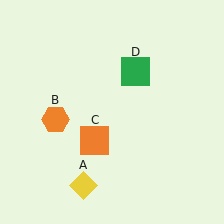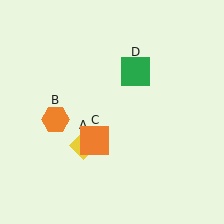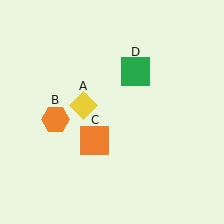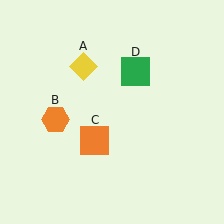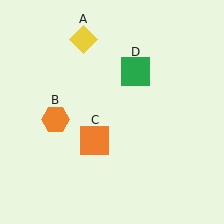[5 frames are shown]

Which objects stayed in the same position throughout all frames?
Orange hexagon (object B) and orange square (object C) and green square (object D) remained stationary.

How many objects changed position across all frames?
1 object changed position: yellow diamond (object A).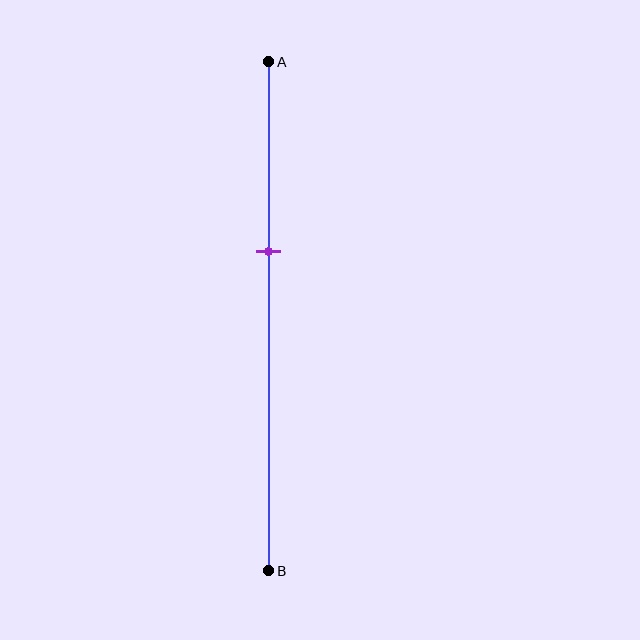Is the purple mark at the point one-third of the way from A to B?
No, the mark is at about 35% from A, not at the 33% one-third point.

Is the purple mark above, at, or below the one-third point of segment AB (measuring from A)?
The purple mark is below the one-third point of segment AB.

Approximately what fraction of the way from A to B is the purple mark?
The purple mark is approximately 35% of the way from A to B.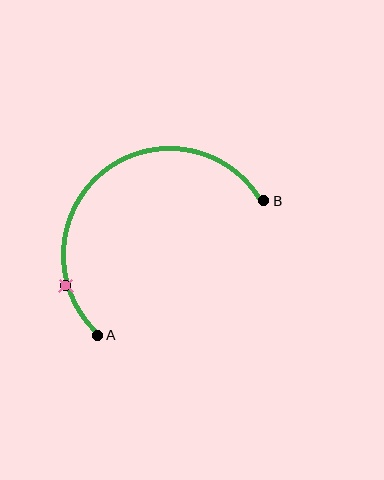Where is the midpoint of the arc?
The arc midpoint is the point on the curve farthest from the straight line joining A and B. It sits above and to the left of that line.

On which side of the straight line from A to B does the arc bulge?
The arc bulges above and to the left of the straight line connecting A and B.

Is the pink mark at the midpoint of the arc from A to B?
No. The pink mark lies on the arc but is closer to endpoint A. The arc midpoint would be at the point on the curve equidistant along the arc from both A and B.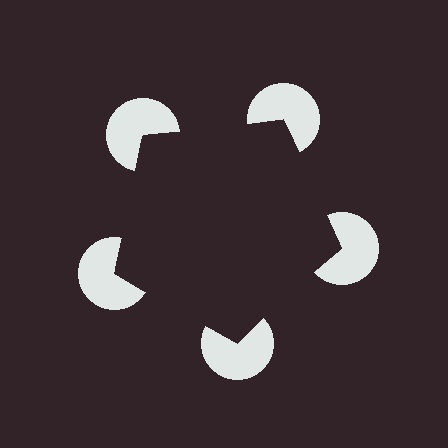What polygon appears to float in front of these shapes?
An illusory pentagon — its edges are inferred from the aligned wedge cuts in the pac-man discs, not physically drawn.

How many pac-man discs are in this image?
There are 5 — one at each vertex of the illusory pentagon.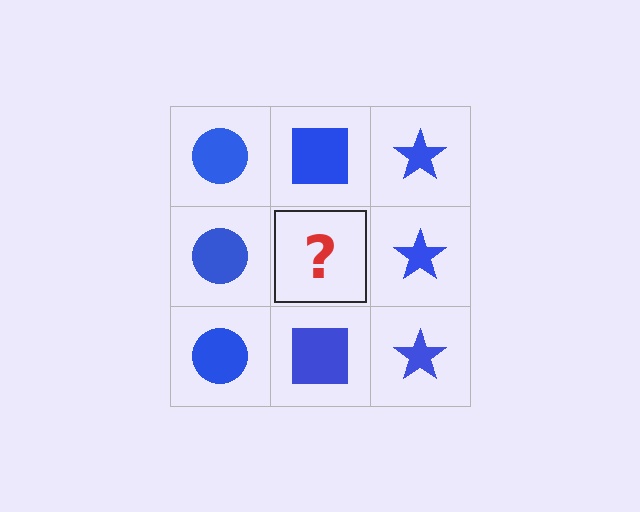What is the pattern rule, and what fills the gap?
The rule is that each column has a consistent shape. The gap should be filled with a blue square.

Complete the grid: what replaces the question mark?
The question mark should be replaced with a blue square.